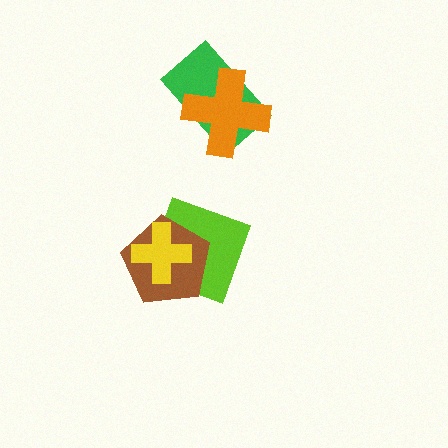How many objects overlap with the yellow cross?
2 objects overlap with the yellow cross.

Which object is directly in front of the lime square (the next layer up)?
The brown pentagon is directly in front of the lime square.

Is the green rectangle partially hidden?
Yes, it is partially covered by another shape.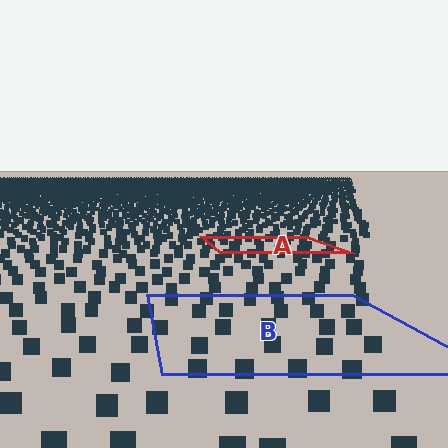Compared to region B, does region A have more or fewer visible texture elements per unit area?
Region A has more texture elements per unit area — they are packed more densely because it is farther away.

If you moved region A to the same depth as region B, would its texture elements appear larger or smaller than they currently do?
They would appear larger. At a closer depth, the same texture elements are projected at a bigger on-screen size.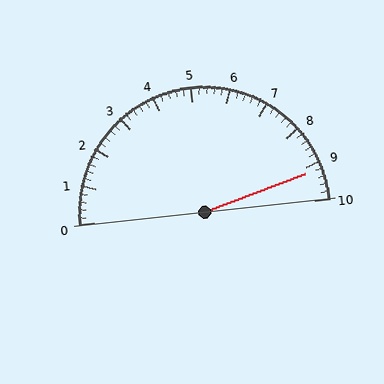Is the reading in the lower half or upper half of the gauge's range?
The reading is in the upper half of the range (0 to 10).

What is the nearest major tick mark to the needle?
The nearest major tick mark is 9.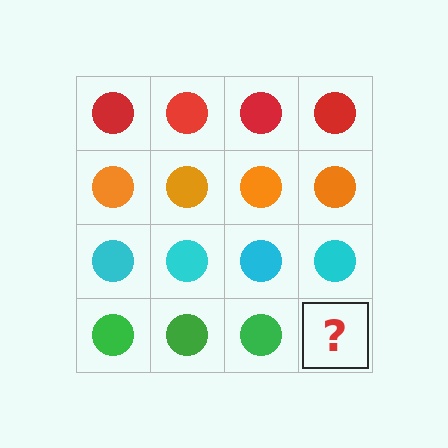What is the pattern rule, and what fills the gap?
The rule is that each row has a consistent color. The gap should be filled with a green circle.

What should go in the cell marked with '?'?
The missing cell should contain a green circle.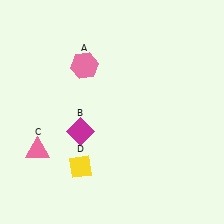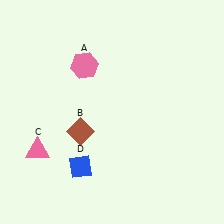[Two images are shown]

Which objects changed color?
B changed from magenta to brown. D changed from yellow to blue.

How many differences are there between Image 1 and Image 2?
There are 2 differences between the two images.